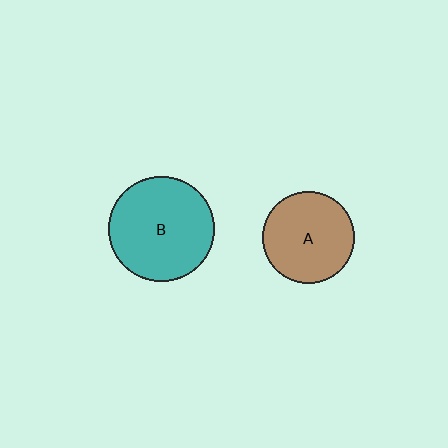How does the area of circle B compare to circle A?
Approximately 1.3 times.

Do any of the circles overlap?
No, none of the circles overlap.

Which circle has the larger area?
Circle B (teal).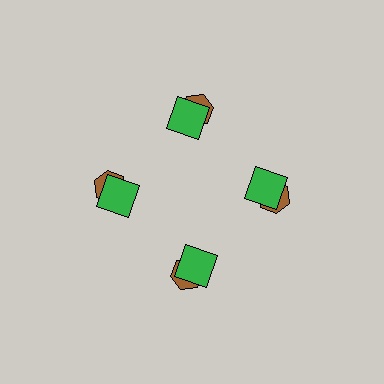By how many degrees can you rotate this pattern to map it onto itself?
The pattern maps onto itself every 90 degrees of rotation.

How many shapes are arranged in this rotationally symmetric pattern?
There are 8 shapes, arranged in 4 groups of 2.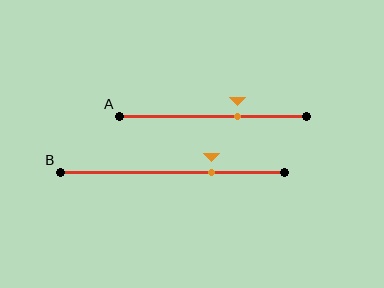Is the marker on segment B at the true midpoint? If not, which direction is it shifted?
No, the marker on segment B is shifted to the right by about 18% of the segment length.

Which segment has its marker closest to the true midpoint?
Segment A has its marker closest to the true midpoint.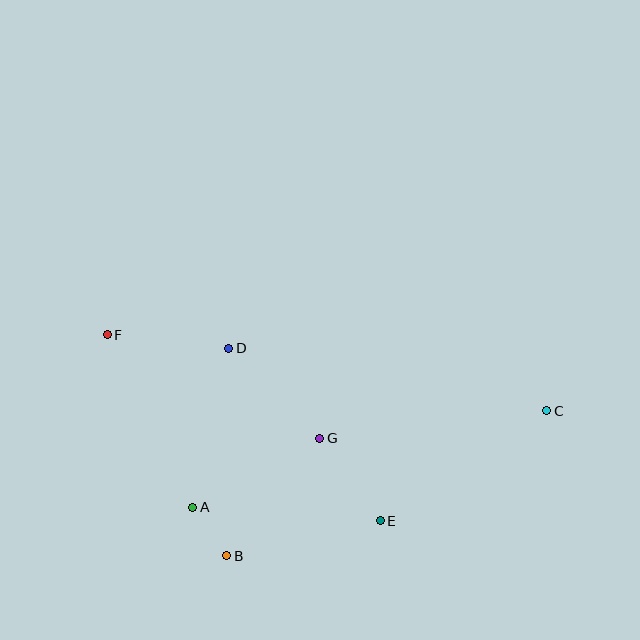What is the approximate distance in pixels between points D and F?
The distance between D and F is approximately 122 pixels.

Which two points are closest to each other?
Points A and B are closest to each other.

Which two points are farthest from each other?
Points C and F are farthest from each other.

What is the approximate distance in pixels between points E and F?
The distance between E and F is approximately 330 pixels.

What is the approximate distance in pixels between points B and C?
The distance between B and C is approximately 351 pixels.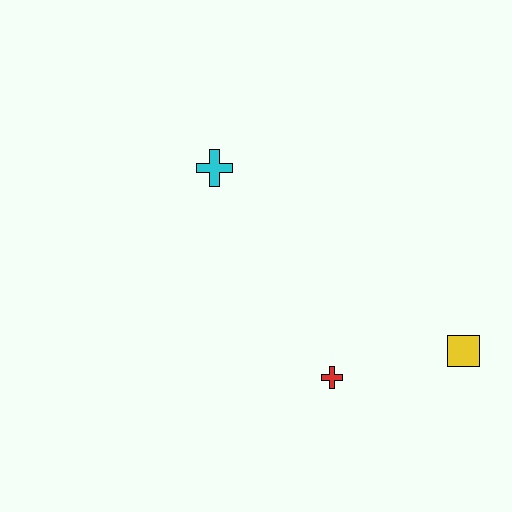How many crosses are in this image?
There are 2 crosses.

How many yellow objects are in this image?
There is 1 yellow object.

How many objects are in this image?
There are 3 objects.